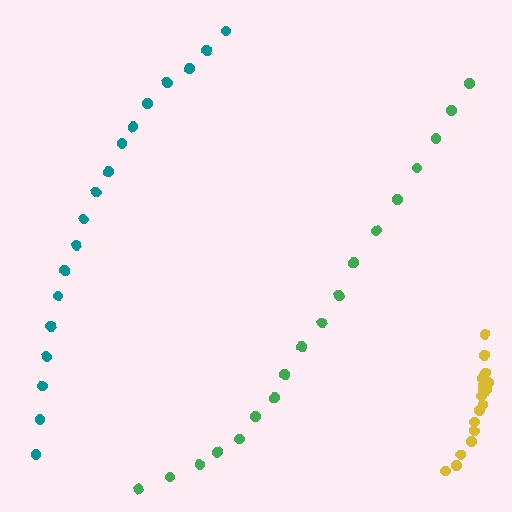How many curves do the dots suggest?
There are 3 distinct paths.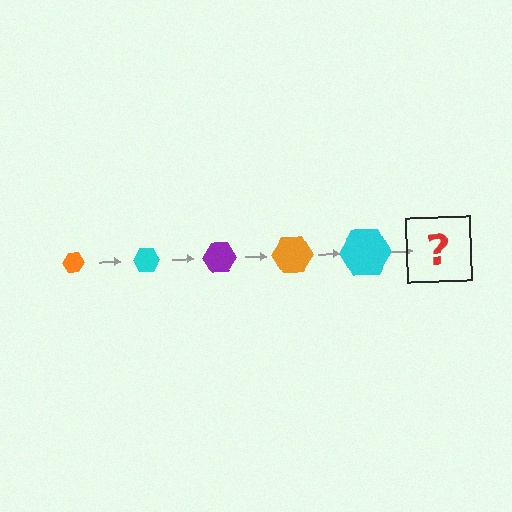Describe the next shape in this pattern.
It should be a purple hexagon, larger than the previous one.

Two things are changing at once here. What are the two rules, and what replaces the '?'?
The two rules are that the hexagon grows larger each step and the color cycles through orange, cyan, and purple. The '?' should be a purple hexagon, larger than the previous one.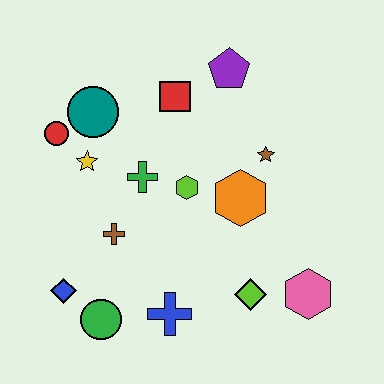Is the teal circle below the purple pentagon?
Yes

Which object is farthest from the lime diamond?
The red circle is farthest from the lime diamond.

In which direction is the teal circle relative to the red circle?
The teal circle is to the right of the red circle.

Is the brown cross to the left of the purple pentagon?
Yes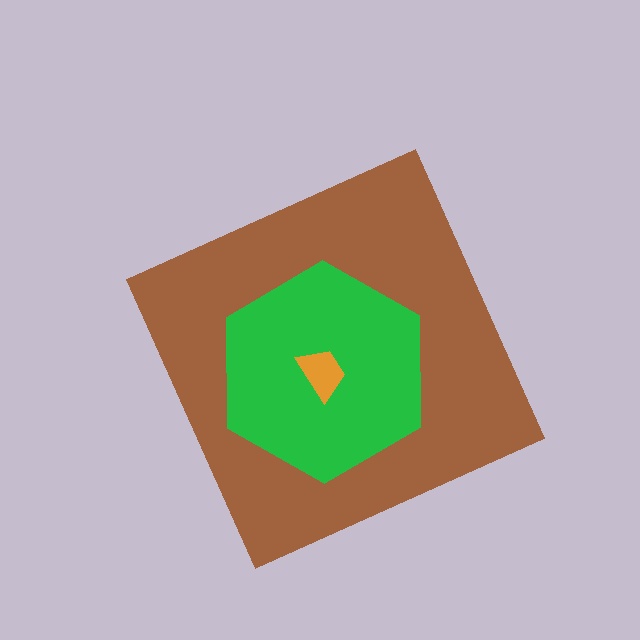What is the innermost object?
The orange trapezoid.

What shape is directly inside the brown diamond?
The green hexagon.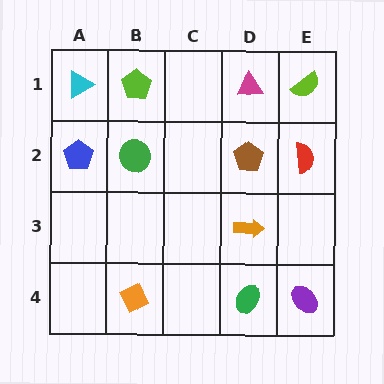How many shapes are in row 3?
1 shape.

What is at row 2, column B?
A green circle.